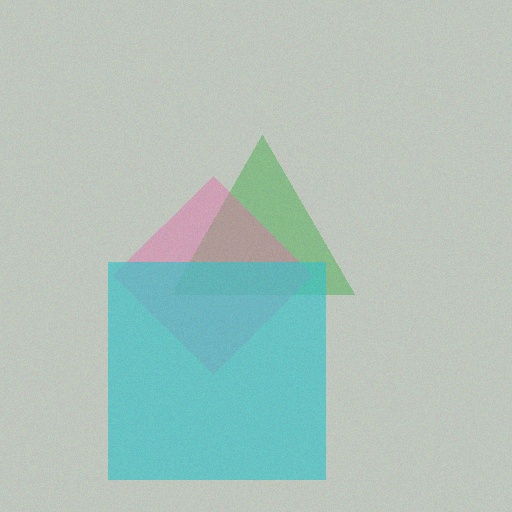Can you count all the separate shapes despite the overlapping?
Yes, there are 3 separate shapes.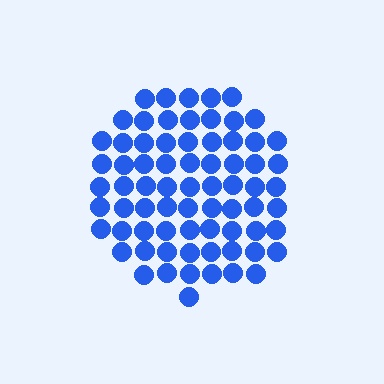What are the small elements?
The small elements are circles.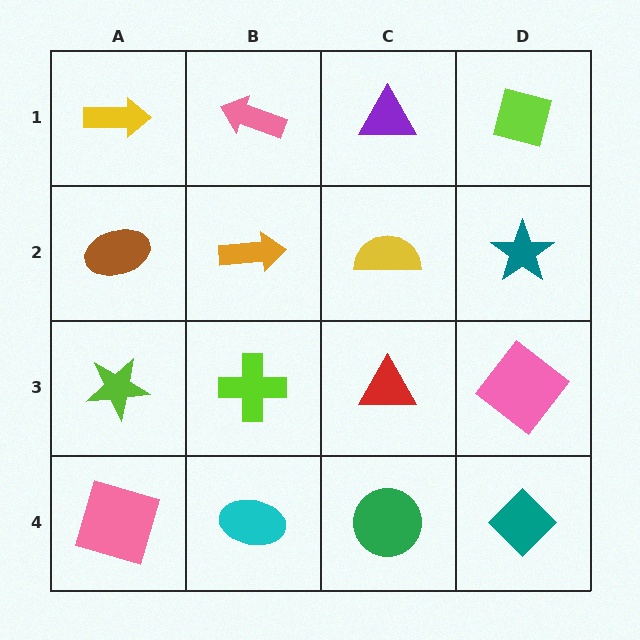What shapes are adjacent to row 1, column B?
An orange arrow (row 2, column B), a yellow arrow (row 1, column A), a purple triangle (row 1, column C).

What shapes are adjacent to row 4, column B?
A lime cross (row 3, column B), a pink square (row 4, column A), a green circle (row 4, column C).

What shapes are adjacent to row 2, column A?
A yellow arrow (row 1, column A), a lime star (row 3, column A), an orange arrow (row 2, column B).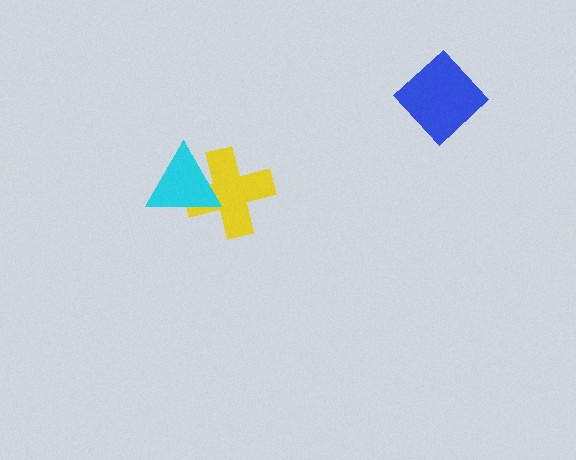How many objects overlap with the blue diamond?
0 objects overlap with the blue diamond.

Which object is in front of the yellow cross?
The cyan triangle is in front of the yellow cross.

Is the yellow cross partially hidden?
Yes, it is partially covered by another shape.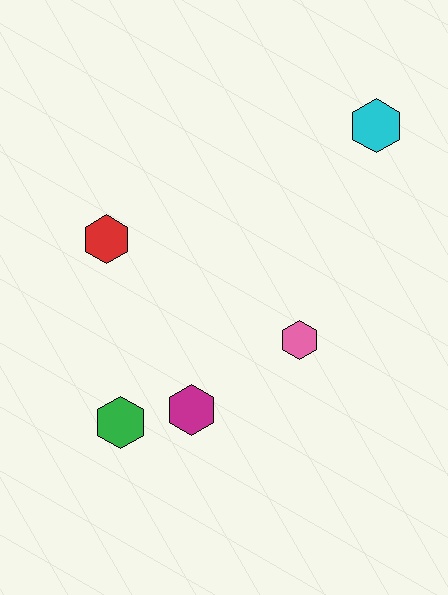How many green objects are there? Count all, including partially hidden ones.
There is 1 green object.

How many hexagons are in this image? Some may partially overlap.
There are 5 hexagons.